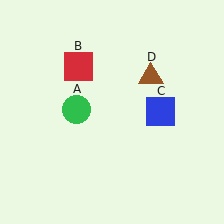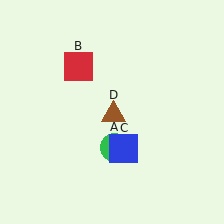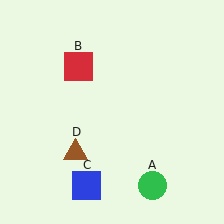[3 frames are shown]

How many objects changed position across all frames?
3 objects changed position: green circle (object A), blue square (object C), brown triangle (object D).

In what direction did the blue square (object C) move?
The blue square (object C) moved down and to the left.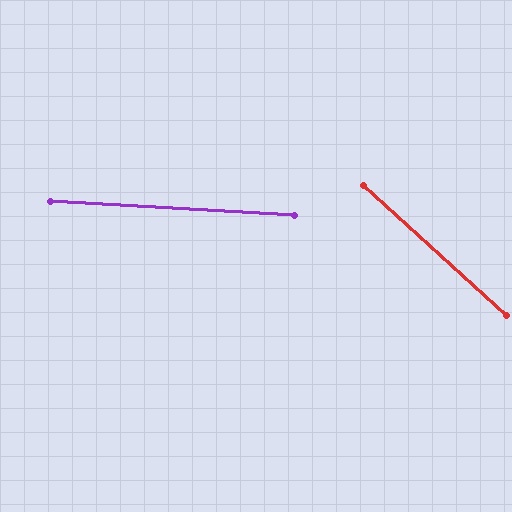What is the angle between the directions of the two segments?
Approximately 39 degrees.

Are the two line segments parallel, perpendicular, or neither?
Neither parallel nor perpendicular — they differ by about 39°.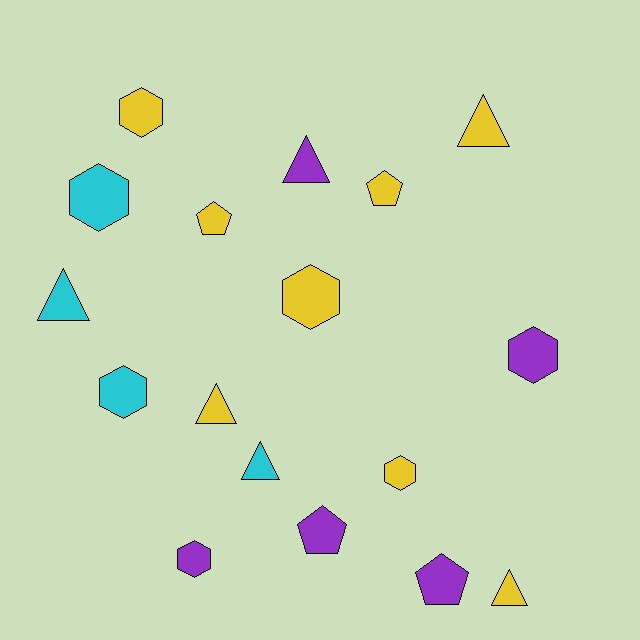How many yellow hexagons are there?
There are 3 yellow hexagons.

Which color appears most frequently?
Yellow, with 8 objects.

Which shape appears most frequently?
Hexagon, with 7 objects.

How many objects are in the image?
There are 17 objects.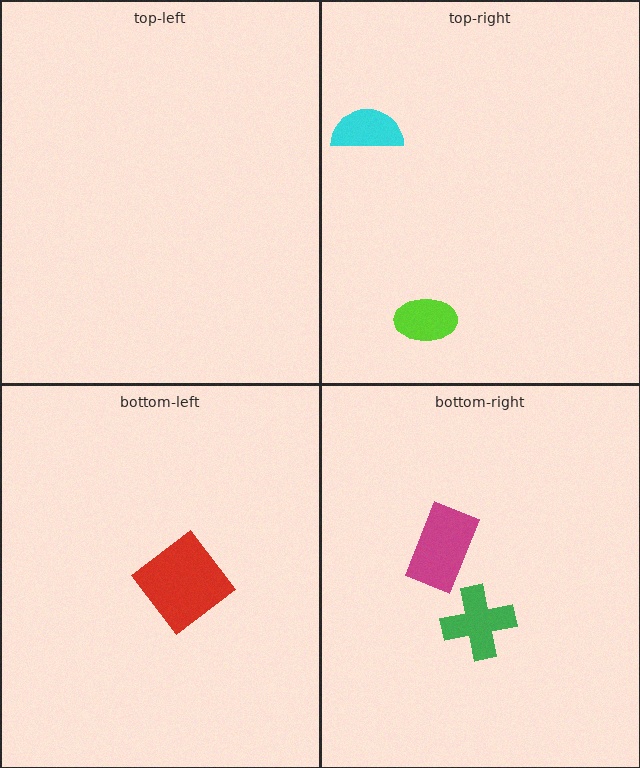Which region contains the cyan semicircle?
The top-right region.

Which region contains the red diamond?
The bottom-left region.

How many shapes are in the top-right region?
2.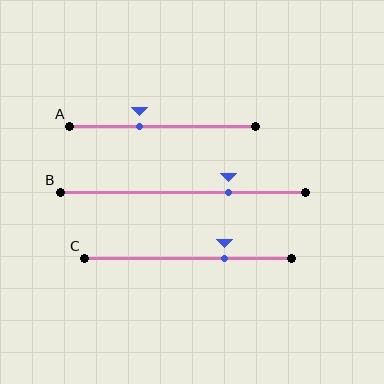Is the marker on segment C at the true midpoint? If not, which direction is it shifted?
No, the marker on segment C is shifted to the right by about 17% of the segment length.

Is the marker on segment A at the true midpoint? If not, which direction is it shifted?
No, the marker on segment A is shifted to the left by about 12% of the segment length.